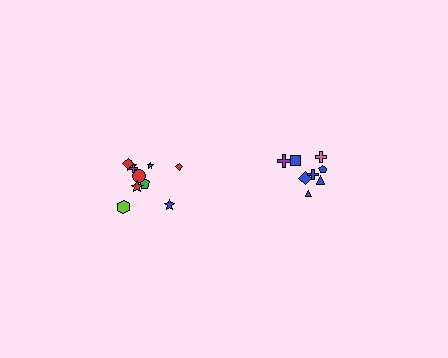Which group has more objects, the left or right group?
The left group.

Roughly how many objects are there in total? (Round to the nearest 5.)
Roughly 20 objects in total.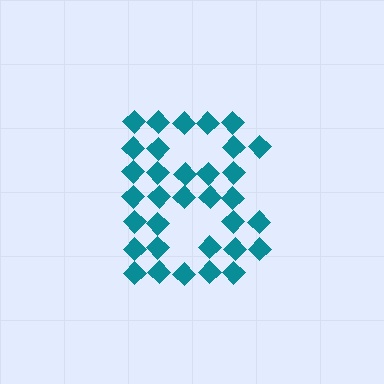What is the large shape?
The large shape is the letter B.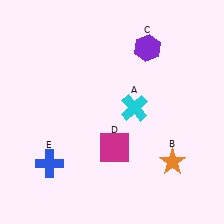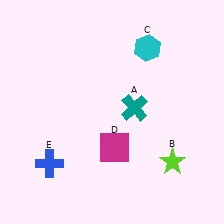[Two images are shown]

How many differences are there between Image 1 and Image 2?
There are 3 differences between the two images.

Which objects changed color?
A changed from cyan to teal. B changed from orange to lime. C changed from purple to cyan.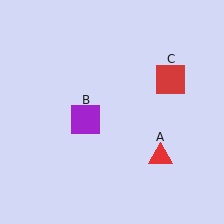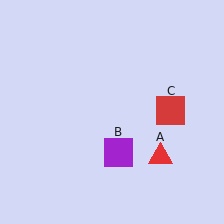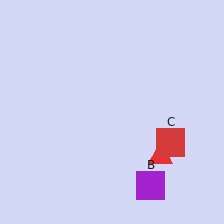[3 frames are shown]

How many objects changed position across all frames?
2 objects changed position: purple square (object B), red square (object C).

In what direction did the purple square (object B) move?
The purple square (object B) moved down and to the right.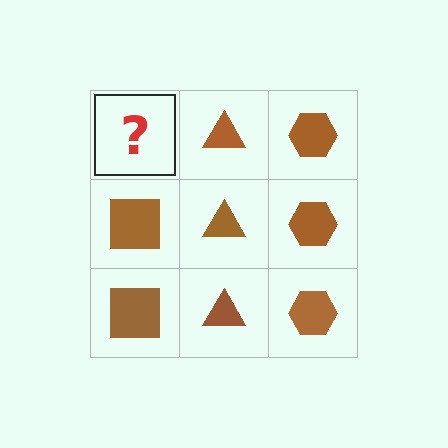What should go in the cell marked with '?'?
The missing cell should contain a brown square.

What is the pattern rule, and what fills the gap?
The rule is that each column has a consistent shape. The gap should be filled with a brown square.